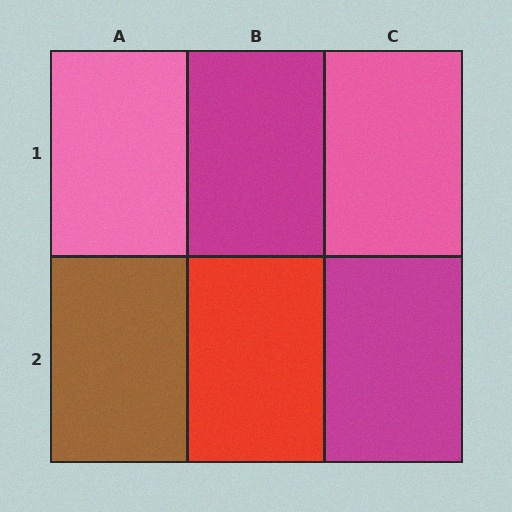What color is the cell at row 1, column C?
Pink.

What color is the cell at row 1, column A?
Pink.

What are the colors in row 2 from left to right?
Brown, red, magenta.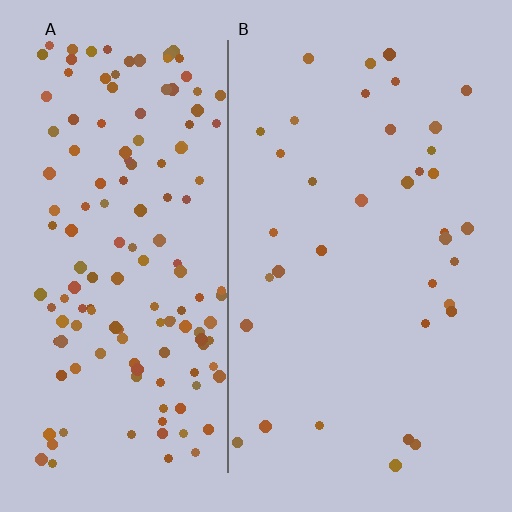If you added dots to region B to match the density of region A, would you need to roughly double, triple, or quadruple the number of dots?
Approximately quadruple.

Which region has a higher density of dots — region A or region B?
A (the left).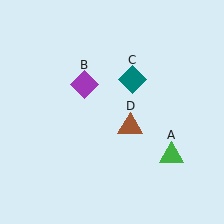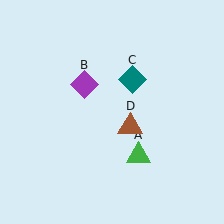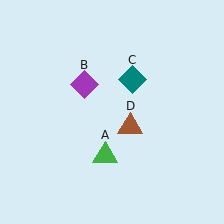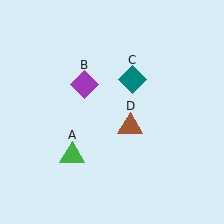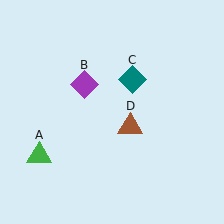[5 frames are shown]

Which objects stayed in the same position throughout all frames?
Purple diamond (object B) and teal diamond (object C) and brown triangle (object D) remained stationary.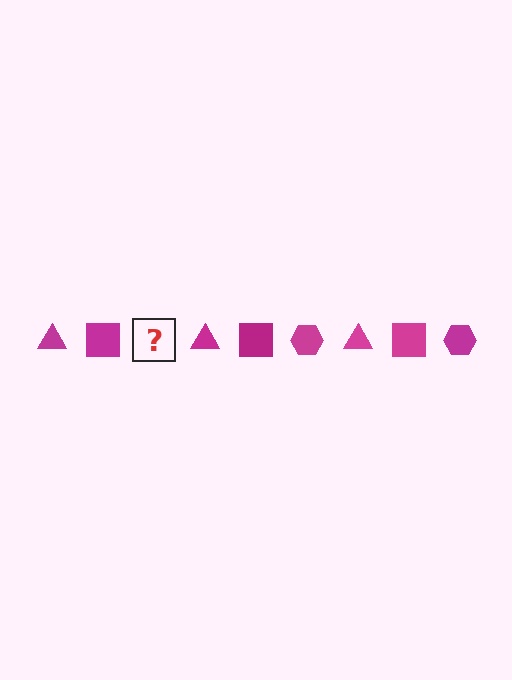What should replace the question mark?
The question mark should be replaced with a magenta hexagon.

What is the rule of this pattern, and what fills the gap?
The rule is that the pattern cycles through triangle, square, hexagon shapes in magenta. The gap should be filled with a magenta hexagon.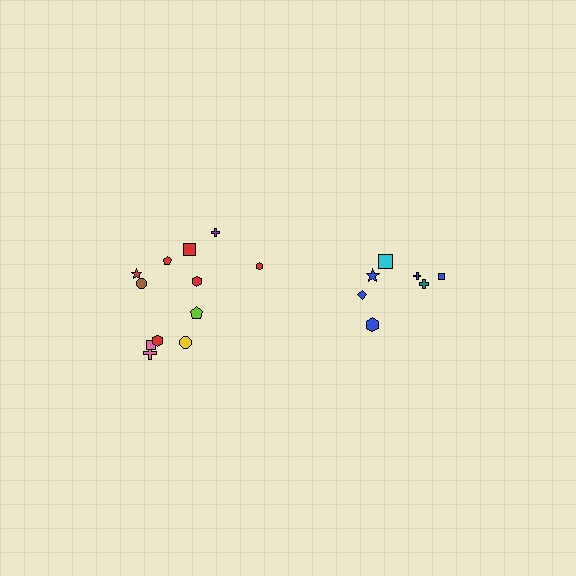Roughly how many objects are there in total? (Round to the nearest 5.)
Roughly 20 objects in total.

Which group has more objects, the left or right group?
The left group.